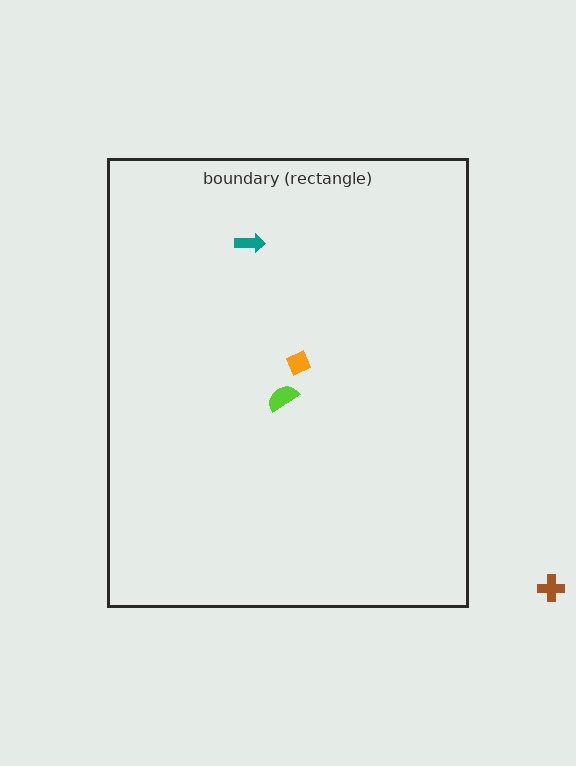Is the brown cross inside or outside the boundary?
Outside.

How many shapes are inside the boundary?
3 inside, 1 outside.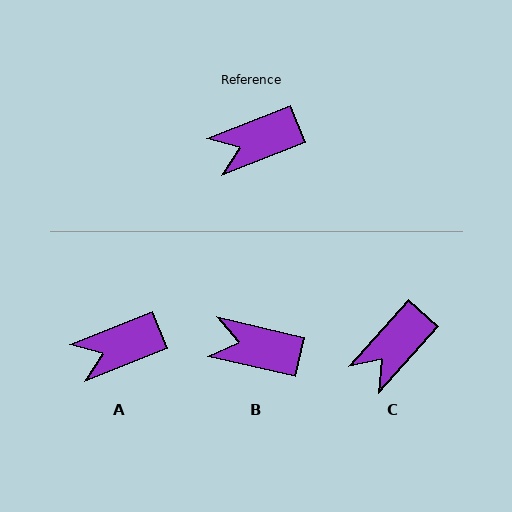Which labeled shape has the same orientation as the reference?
A.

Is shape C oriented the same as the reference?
No, it is off by about 26 degrees.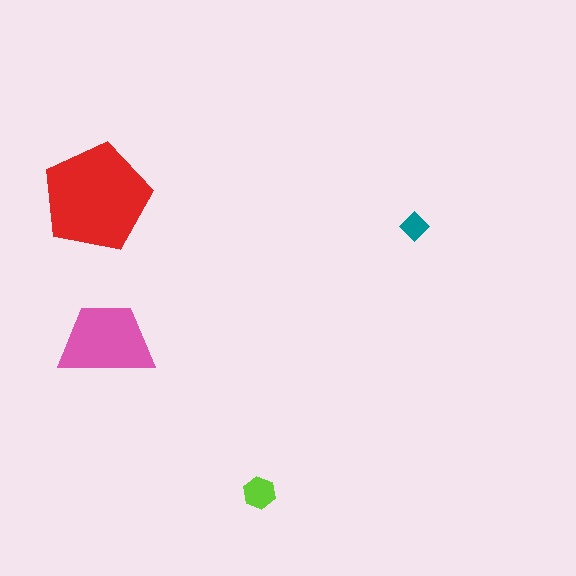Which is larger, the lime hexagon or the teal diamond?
The lime hexagon.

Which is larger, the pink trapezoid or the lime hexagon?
The pink trapezoid.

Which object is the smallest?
The teal diamond.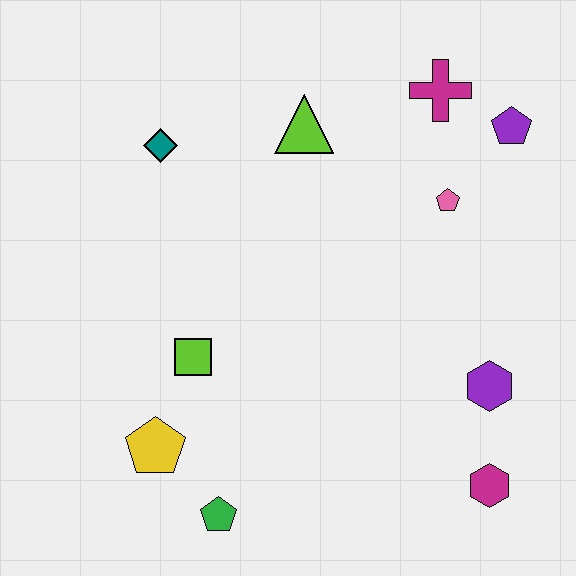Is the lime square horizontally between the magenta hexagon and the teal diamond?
Yes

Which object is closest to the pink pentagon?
The purple pentagon is closest to the pink pentagon.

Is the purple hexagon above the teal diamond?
No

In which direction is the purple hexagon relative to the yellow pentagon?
The purple hexagon is to the right of the yellow pentagon.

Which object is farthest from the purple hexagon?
The teal diamond is farthest from the purple hexagon.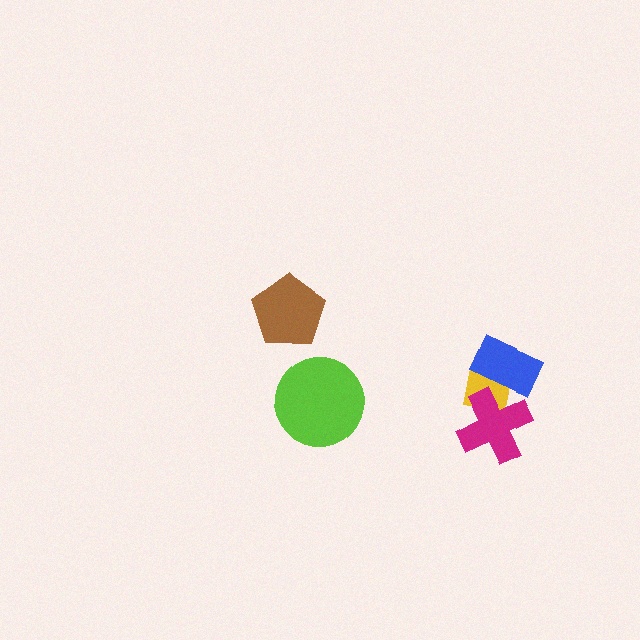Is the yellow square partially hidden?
Yes, it is partially covered by another shape.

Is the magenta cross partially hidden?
No, no other shape covers it.